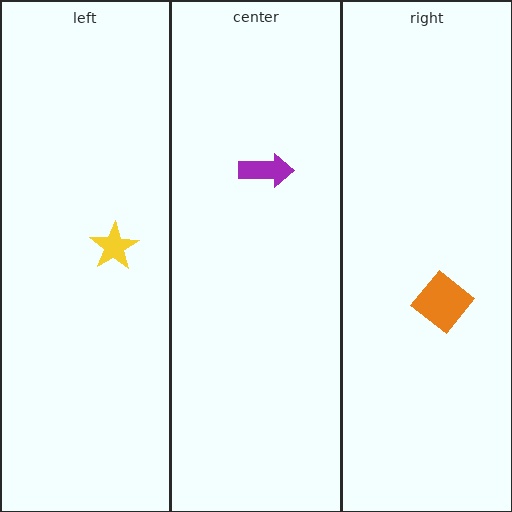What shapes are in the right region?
The orange diamond.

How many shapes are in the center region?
1.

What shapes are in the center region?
The purple arrow.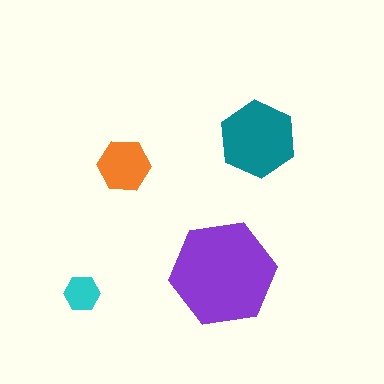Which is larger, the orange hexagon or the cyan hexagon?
The orange one.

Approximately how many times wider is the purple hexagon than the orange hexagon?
About 2 times wider.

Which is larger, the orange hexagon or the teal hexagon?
The teal one.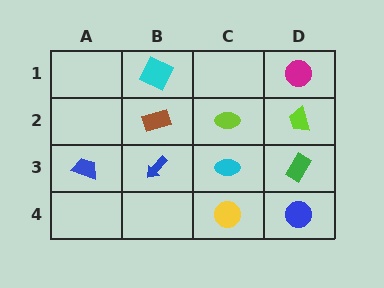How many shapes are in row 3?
4 shapes.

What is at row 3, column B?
A blue arrow.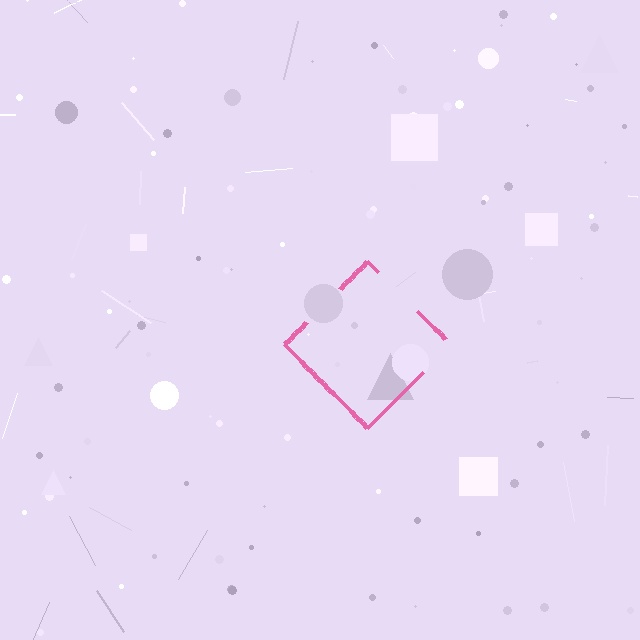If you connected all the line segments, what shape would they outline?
They would outline a diamond.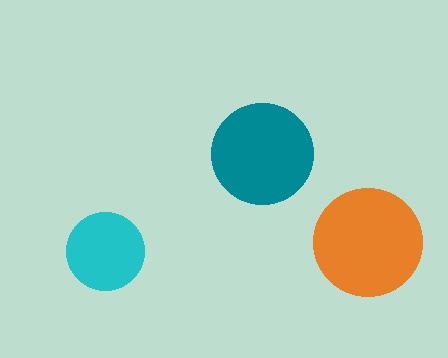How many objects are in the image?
There are 3 objects in the image.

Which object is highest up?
The teal circle is topmost.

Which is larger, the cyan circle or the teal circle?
The teal one.